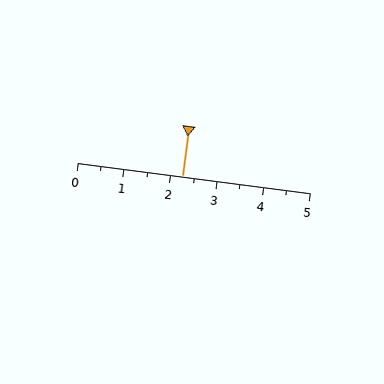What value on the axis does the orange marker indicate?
The marker indicates approximately 2.2.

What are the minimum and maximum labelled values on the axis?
The axis runs from 0 to 5.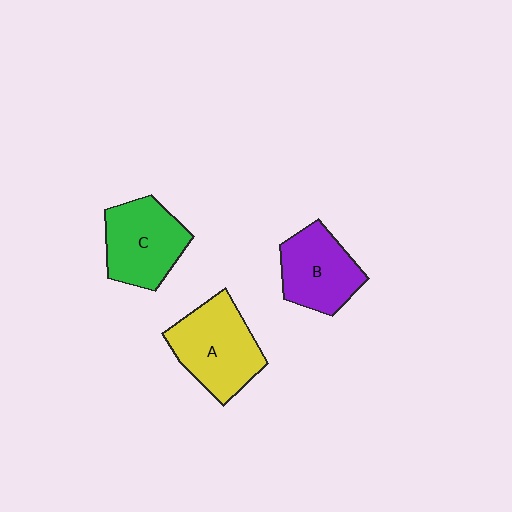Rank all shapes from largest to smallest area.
From largest to smallest: A (yellow), C (green), B (purple).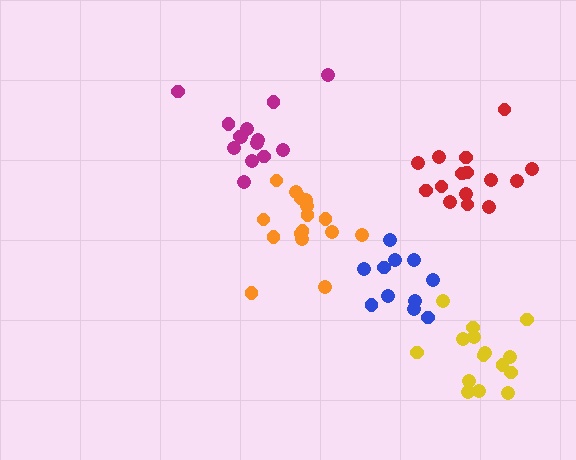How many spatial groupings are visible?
There are 5 spatial groupings.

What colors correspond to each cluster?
The clusters are colored: magenta, red, orange, yellow, blue.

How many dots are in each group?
Group 1: 14 dots, Group 2: 15 dots, Group 3: 16 dots, Group 4: 15 dots, Group 5: 11 dots (71 total).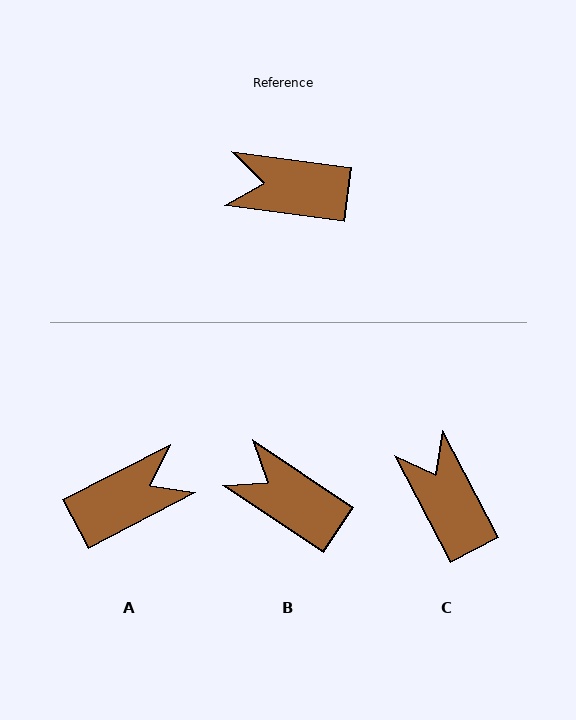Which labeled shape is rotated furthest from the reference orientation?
A, about 145 degrees away.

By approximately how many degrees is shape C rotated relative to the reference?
Approximately 55 degrees clockwise.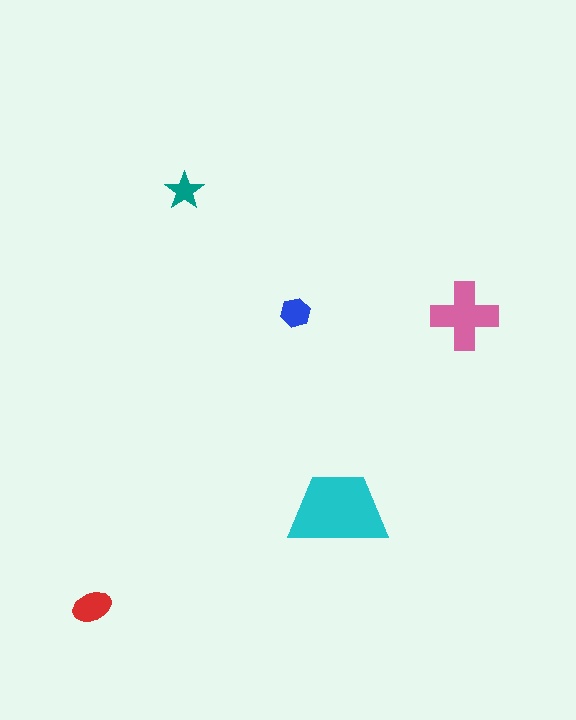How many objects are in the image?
There are 5 objects in the image.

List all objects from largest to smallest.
The cyan trapezoid, the pink cross, the red ellipse, the blue hexagon, the teal star.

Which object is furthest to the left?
The red ellipse is leftmost.